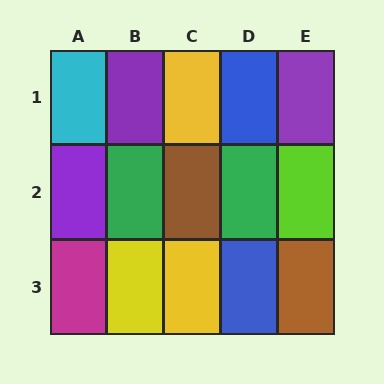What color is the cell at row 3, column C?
Yellow.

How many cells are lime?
1 cell is lime.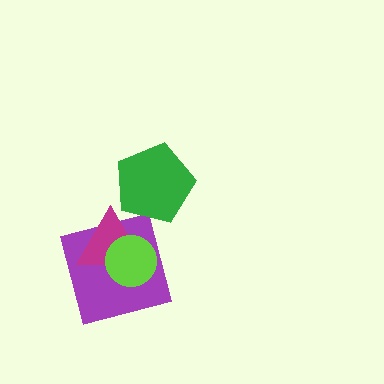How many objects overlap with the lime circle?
2 objects overlap with the lime circle.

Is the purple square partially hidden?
Yes, it is partially covered by another shape.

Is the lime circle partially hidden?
No, no other shape covers it.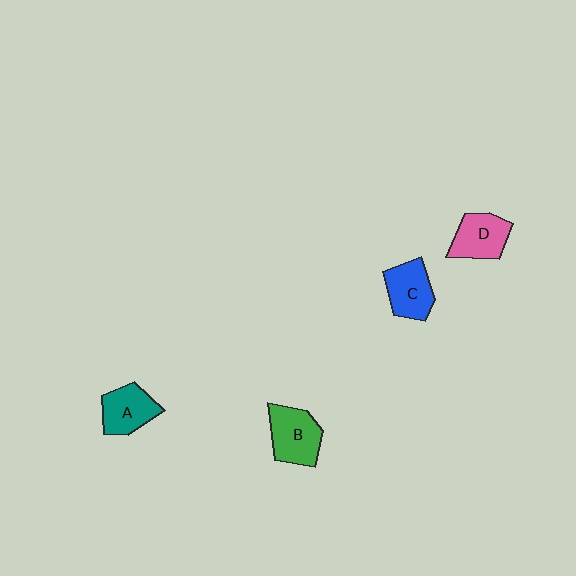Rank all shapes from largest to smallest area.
From largest to smallest: B (green), C (blue), D (pink), A (teal).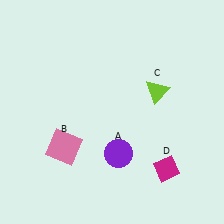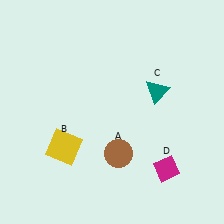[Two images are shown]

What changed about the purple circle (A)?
In Image 1, A is purple. In Image 2, it changed to brown.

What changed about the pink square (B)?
In Image 1, B is pink. In Image 2, it changed to yellow.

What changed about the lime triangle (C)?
In Image 1, C is lime. In Image 2, it changed to teal.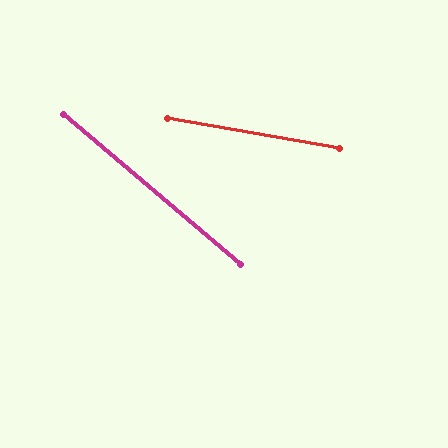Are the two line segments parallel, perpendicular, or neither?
Neither parallel nor perpendicular — they differ by about 30°.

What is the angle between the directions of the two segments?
Approximately 30 degrees.